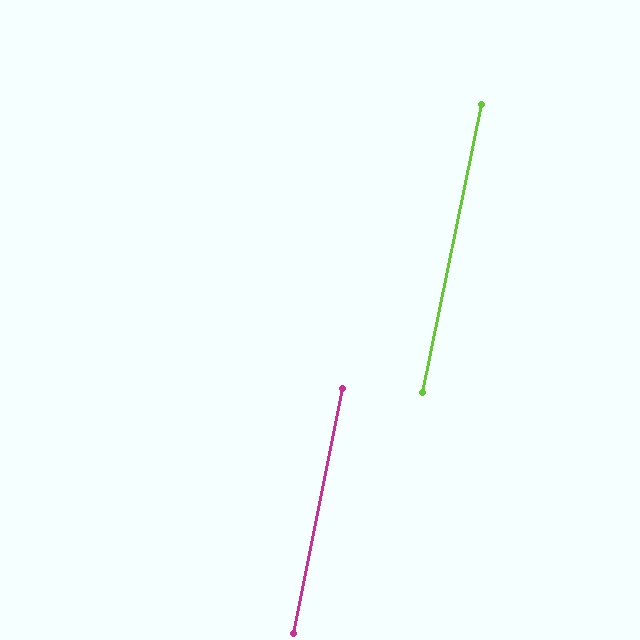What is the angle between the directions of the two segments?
Approximately 0 degrees.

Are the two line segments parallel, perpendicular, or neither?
Parallel — their directions differ by only 0.0°.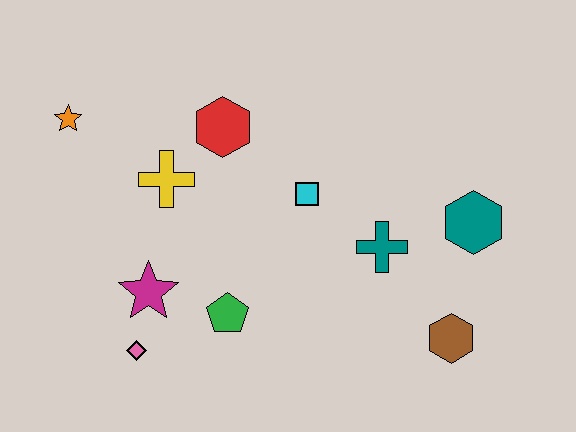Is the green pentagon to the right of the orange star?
Yes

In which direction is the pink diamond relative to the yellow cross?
The pink diamond is below the yellow cross.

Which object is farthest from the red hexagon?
The brown hexagon is farthest from the red hexagon.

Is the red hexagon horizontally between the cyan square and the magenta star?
Yes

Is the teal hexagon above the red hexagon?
No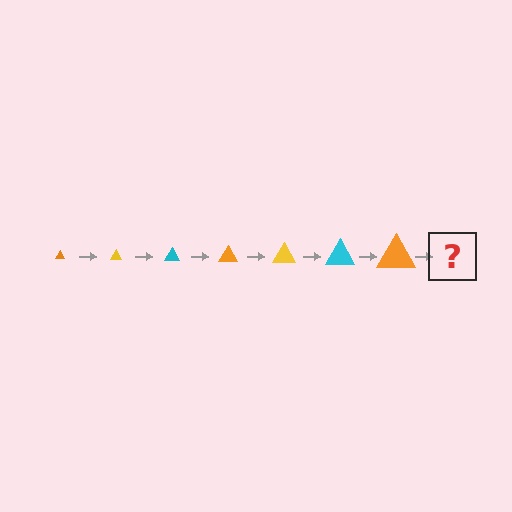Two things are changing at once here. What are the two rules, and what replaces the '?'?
The two rules are that the triangle grows larger each step and the color cycles through orange, yellow, and cyan. The '?' should be a yellow triangle, larger than the previous one.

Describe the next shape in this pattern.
It should be a yellow triangle, larger than the previous one.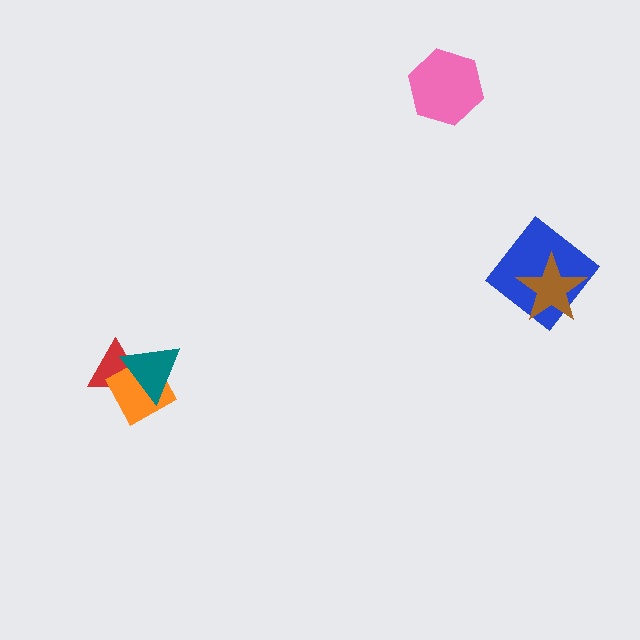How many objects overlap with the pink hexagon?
0 objects overlap with the pink hexagon.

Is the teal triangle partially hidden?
No, no other shape covers it.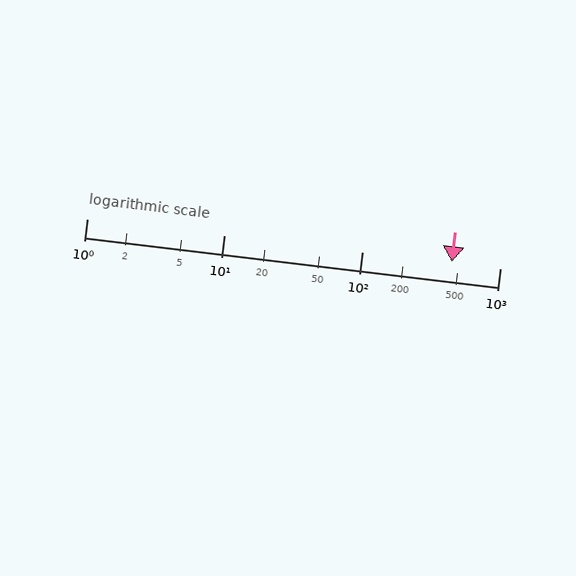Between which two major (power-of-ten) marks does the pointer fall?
The pointer is between 100 and 1000.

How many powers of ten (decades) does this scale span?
The scale spans 3 decades, from 1 to 1000.